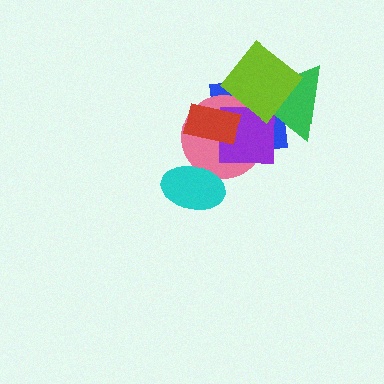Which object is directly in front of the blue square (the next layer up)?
The pink circle is directly in front of the blue square.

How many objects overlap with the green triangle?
3 objects overlap with the green triangle.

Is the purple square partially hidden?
Yes, it is partially covered by another shape.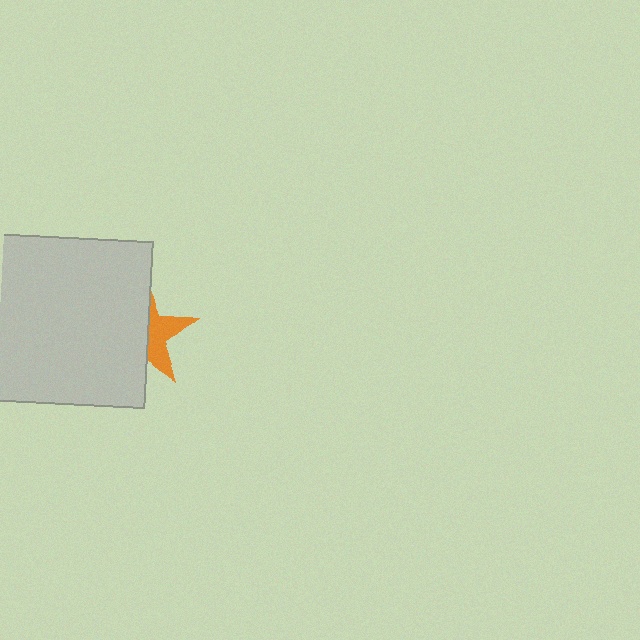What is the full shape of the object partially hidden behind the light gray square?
The partially hidden object is an orange star.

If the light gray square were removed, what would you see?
You would see the complete orange star.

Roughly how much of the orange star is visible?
A small part of it is visible (roughly 41%).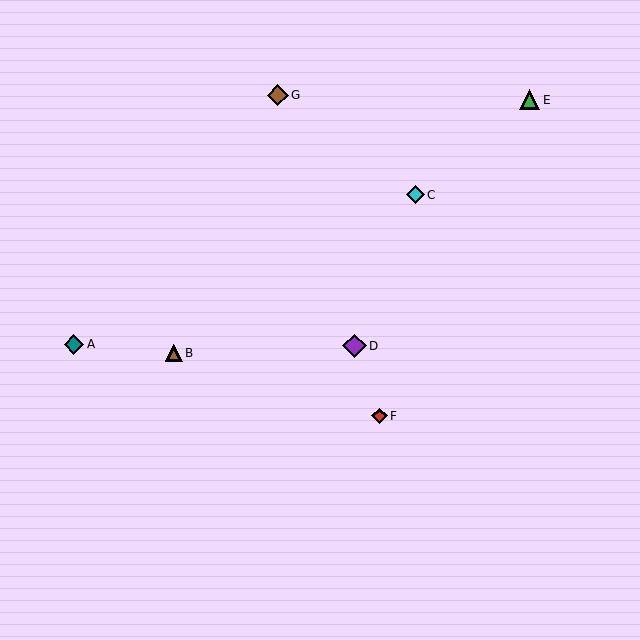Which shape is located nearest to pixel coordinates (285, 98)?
The brown diamond (labeled G) at (278, 95) is nearest to that location.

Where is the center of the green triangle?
The center of the green triangle is at (530, 100).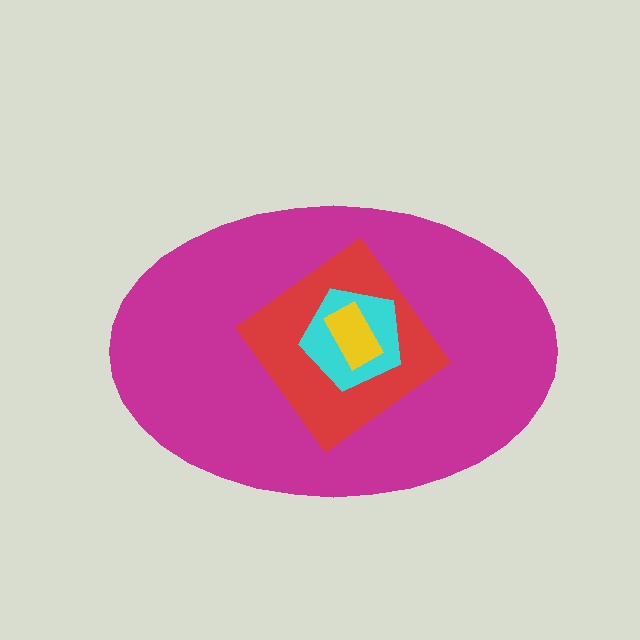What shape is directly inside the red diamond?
The cyan pentagon.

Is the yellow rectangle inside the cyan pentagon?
Yes.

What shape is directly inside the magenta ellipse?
The red diamond.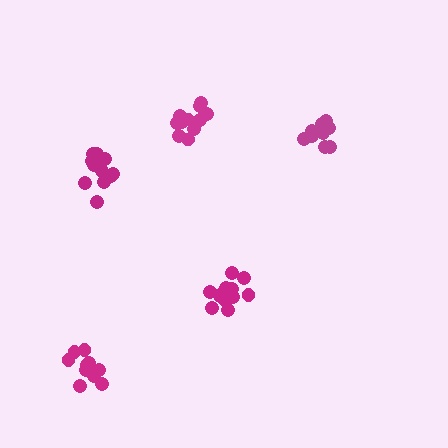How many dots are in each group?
Group 1: 13 dots, Group 2: 11 dots, Group 3: 9 dots, Group 4: 13 dots, Group 5: 10 dots (56 total).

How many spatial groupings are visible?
There are 5 spatial groupings.